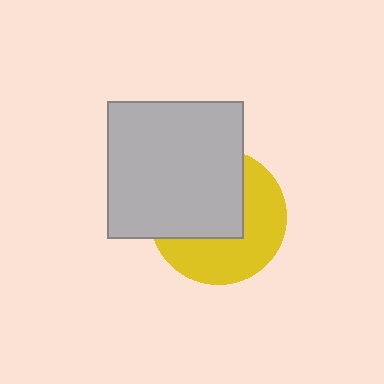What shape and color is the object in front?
The object in front is a light gray square.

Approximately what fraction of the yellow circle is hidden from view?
Roughly 50% of the yellow circle is hidden behind the light gray square.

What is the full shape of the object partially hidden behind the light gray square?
The partially hidden object is a yellow circle.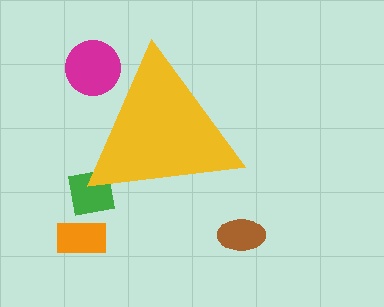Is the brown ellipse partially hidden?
No, the brown ellipse is fully visible.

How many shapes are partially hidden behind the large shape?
2 shapes are partially hidden.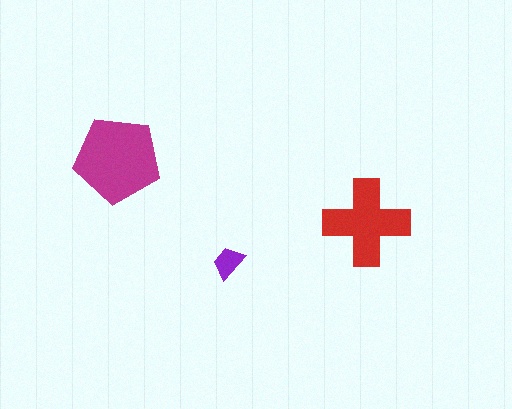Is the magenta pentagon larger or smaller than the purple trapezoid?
Larger.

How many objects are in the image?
There are 3 objects in the image.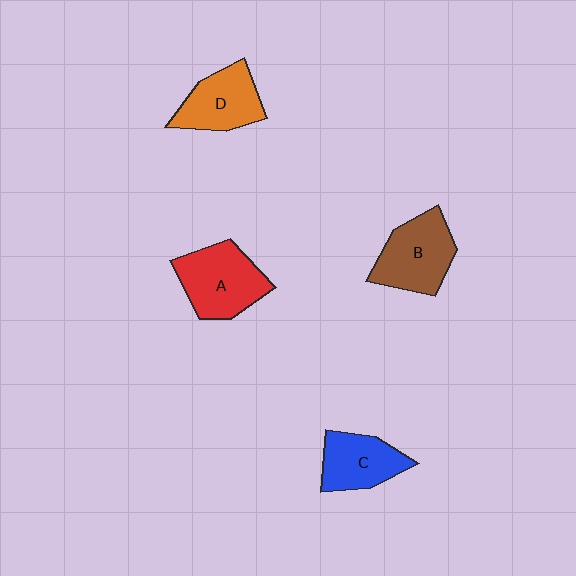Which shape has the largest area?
Shape A (red).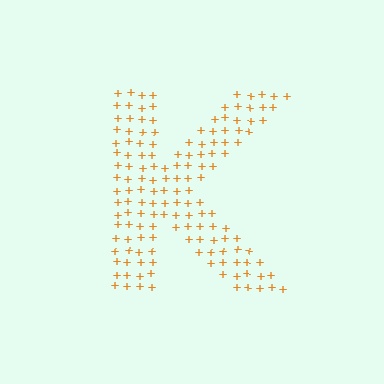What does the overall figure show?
The overall figure shows the letter K.